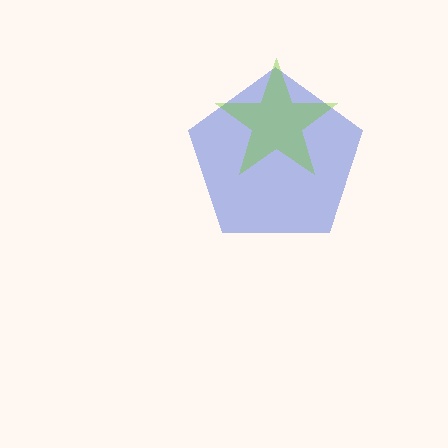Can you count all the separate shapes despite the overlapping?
Yes, there are 2 separate shapes.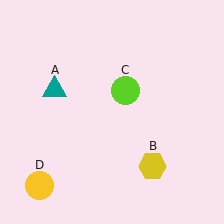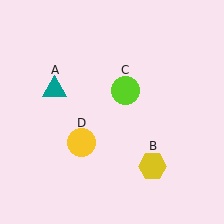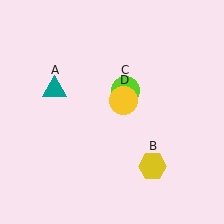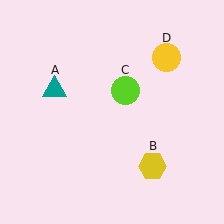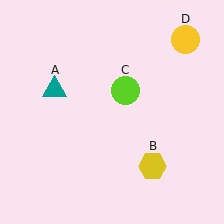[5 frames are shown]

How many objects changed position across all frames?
1 object changed position: yellow circle (object D).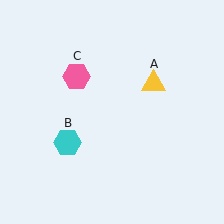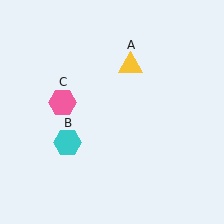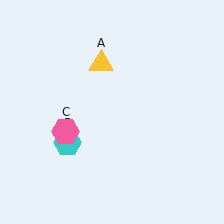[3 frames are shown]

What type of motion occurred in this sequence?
The yellow triangle (object A), pink hexagon (object C) rotated counterclockwise around the center of the scene.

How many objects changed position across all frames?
2 objects changed position: yellow triangle (object A), pink hexagon (object C).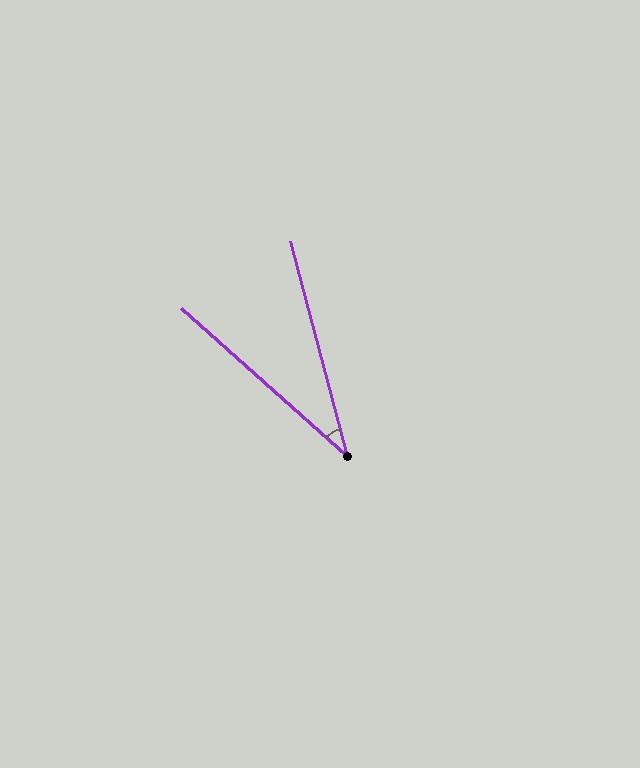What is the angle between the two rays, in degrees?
Approximately 33 degrees.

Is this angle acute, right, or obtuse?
It is acute.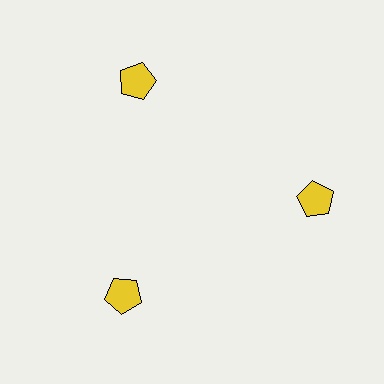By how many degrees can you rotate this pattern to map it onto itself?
The pattern maps onto itself every 120 degrees of rotation.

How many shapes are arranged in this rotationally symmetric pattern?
There are 3 shapes, arranged in 3 groups of 1.